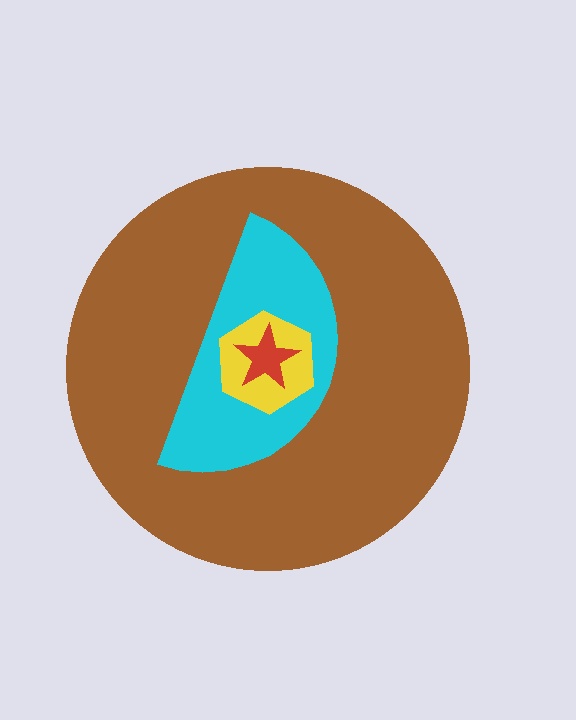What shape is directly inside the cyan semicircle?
The yellow hexagon.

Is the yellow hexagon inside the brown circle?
Yes.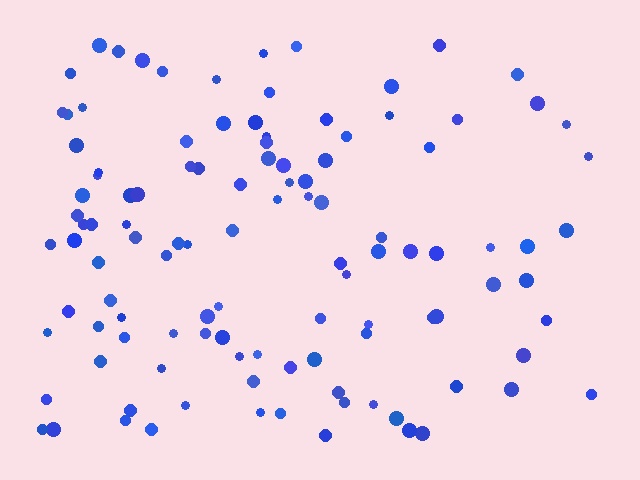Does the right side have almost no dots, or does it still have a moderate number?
Still a moderate number, just noticeably fewer than the left.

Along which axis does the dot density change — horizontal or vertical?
Horizontal.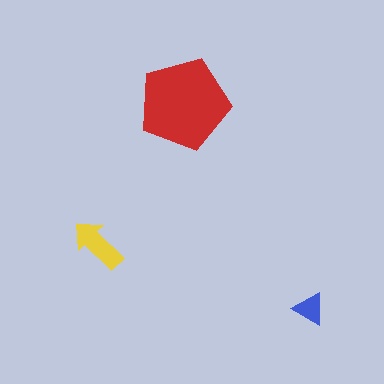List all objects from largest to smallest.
The red pentagon, the yellow arrow, the blue triangle.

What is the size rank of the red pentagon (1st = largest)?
1st.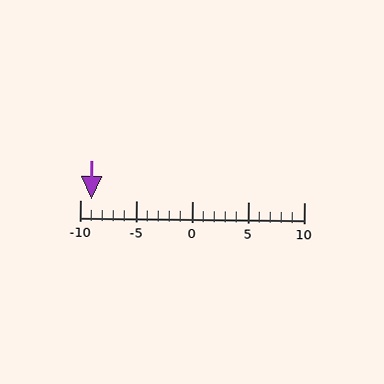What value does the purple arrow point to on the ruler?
The purple arrow points to approximately -9.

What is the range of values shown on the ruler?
The ruler shows values from -10 to 10.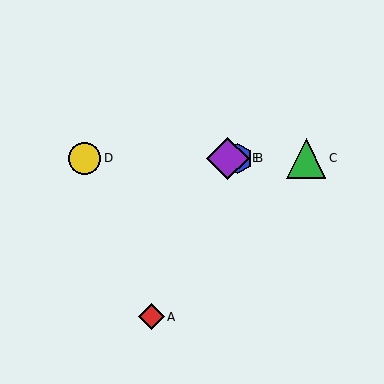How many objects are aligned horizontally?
4 objects (B, C, D, E) are aligned horizontally.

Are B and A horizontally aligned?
No, B is at y≈159 and A is at y≈317.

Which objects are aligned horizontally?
Objects B, C, D, E are aligned horizontally.